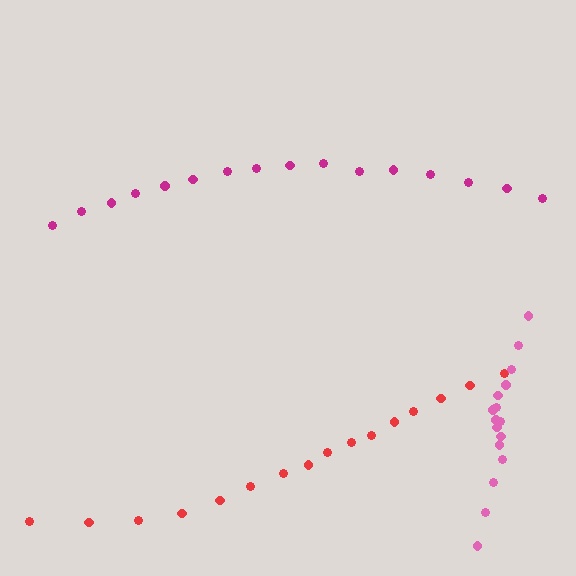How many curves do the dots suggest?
There are 3 distinct paths.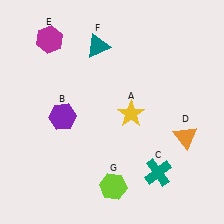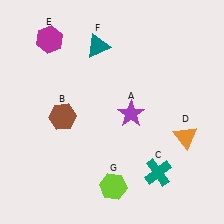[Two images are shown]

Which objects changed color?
A changed from yellow to purple. B changed from purple to brown.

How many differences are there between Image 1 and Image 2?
There are 2 differences between the two images.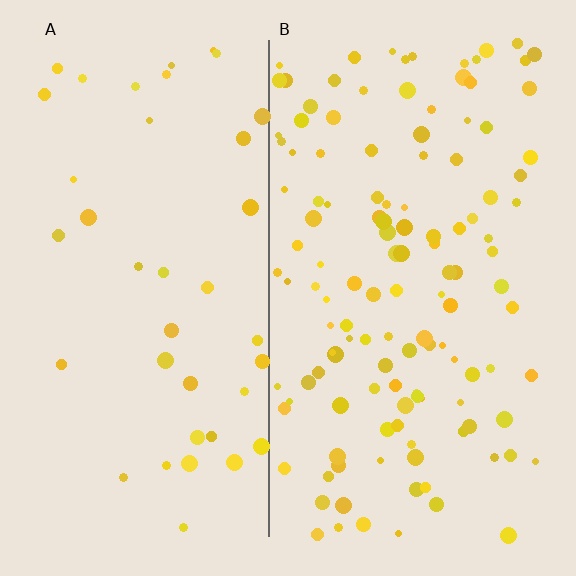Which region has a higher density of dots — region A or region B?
B (the right).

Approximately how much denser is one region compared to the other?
Approximately 3.2× — region B over region A.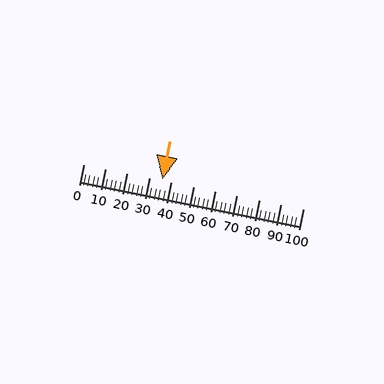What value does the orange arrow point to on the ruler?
The orange arrow points to approximately 36.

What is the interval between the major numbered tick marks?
The major tick marks are spaced 10 units apart.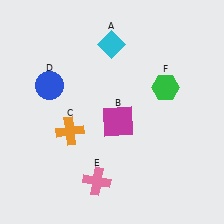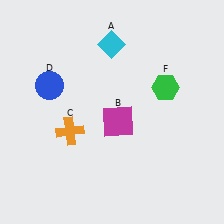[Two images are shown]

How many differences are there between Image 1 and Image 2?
There is 1 difference between the two images.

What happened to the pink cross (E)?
The pink cross (E) was removed in Image 2. It was in the bottom-left area of Image 1.